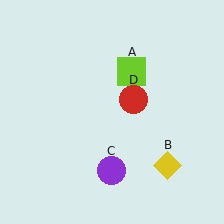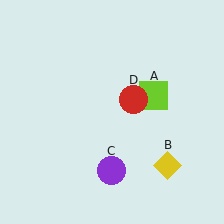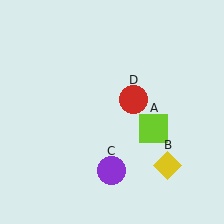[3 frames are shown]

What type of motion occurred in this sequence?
The lime square (object A) rotated clockwise around the center of the scene.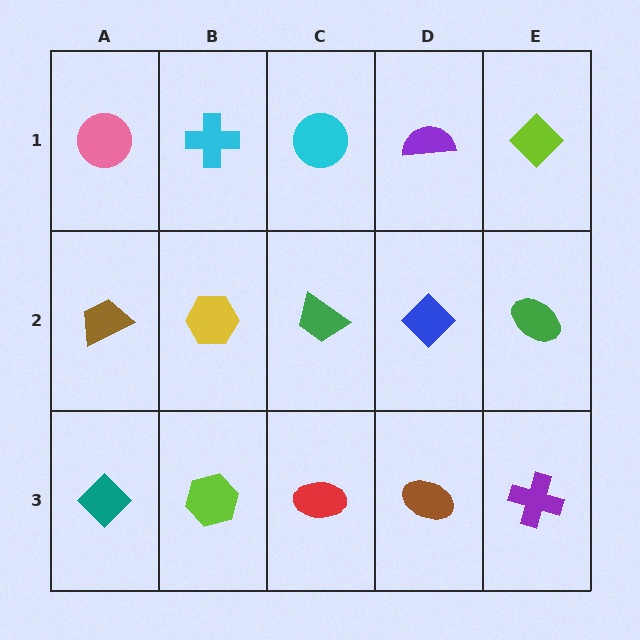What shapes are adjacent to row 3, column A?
A brown trapezoid (row 2, column A), a lime hexagon (row 3, column B).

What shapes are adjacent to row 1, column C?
A green trapezoid (row 2, column C), a cyan cross (row 1, column B), a purple semicircle (row 1, column D).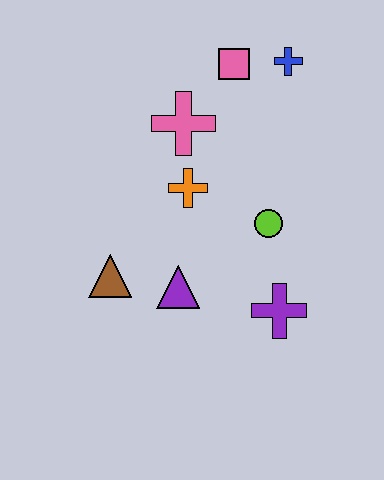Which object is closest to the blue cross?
The pink square is closest to the blue cross.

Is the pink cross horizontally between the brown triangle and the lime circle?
Yes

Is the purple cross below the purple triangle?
Yes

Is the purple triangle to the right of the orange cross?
No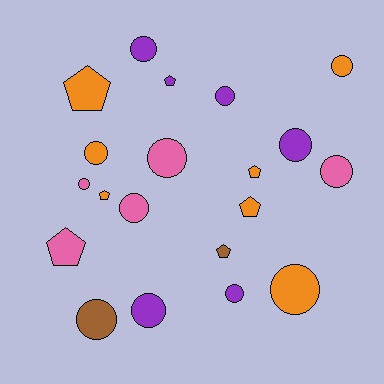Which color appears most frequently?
Orange, with 7 objects.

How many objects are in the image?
There are 20 objects.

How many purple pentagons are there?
There is 1 purple pentagon.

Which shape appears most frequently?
Circle, with 13 objects.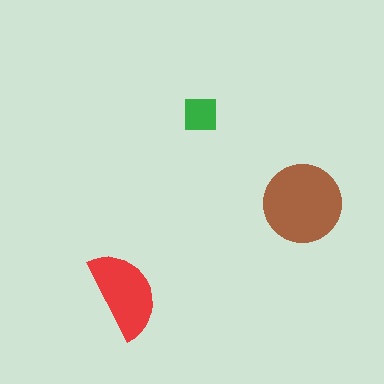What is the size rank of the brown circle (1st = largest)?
1st.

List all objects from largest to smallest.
The brown circle, the red semicircle, the green square.